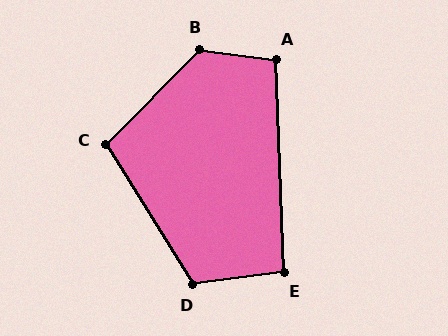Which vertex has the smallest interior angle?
E, at approximately 95 degrees.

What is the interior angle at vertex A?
Approximately 99 degrees (obtuse).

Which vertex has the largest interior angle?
B, at approximately 127 degrees.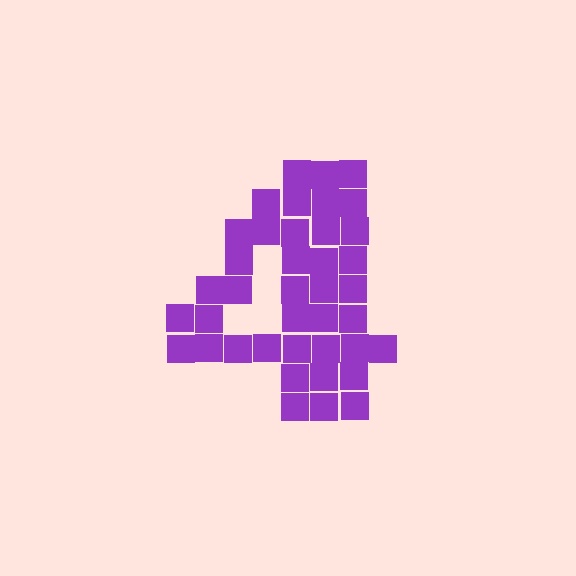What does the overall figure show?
The overall figure shows the digit 4.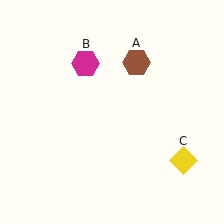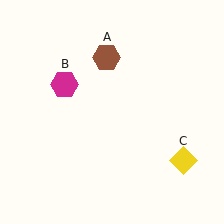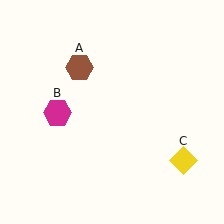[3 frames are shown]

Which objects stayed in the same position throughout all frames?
Yellow diamond (object C) remained stationary.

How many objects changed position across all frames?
2 objects changed position: brown hexagon (object A), magenta hexagon (object B).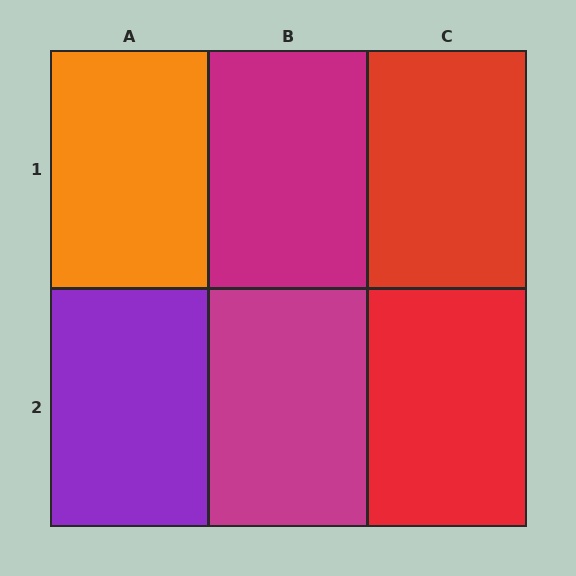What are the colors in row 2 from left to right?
Purple, magenta, red.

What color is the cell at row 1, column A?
Orange.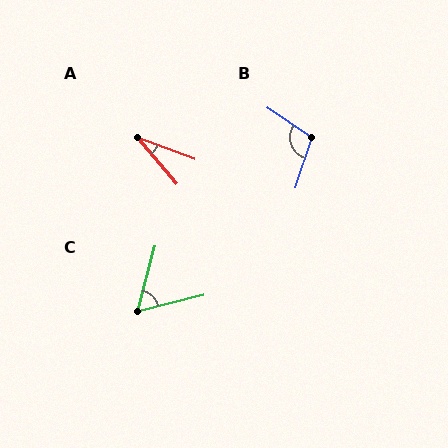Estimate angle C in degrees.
Approximately 61 degrees.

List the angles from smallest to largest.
A (29°), C (61°), B (106°).